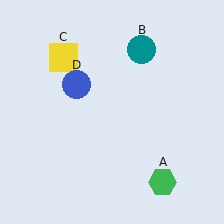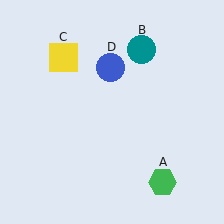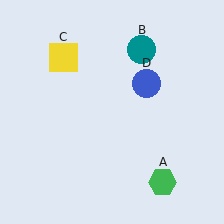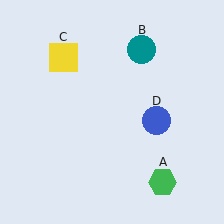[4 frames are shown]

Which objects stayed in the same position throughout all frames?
Green hexagon (object A) and teal circle (object B) and yellow square (object C) remained stationary.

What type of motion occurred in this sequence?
The blue circle (object D) rotated clockwise around the center of the scene.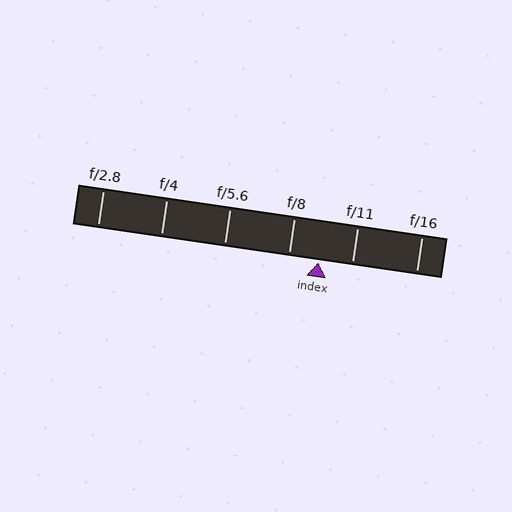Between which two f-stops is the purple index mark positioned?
The index mark is between f/8 and f/11.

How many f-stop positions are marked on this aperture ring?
There are 6 f-stop positions marked.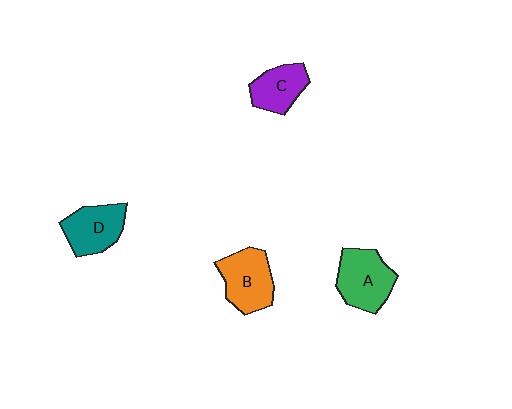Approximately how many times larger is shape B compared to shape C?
Approximately 1.3 times.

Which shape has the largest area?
Shape A (green).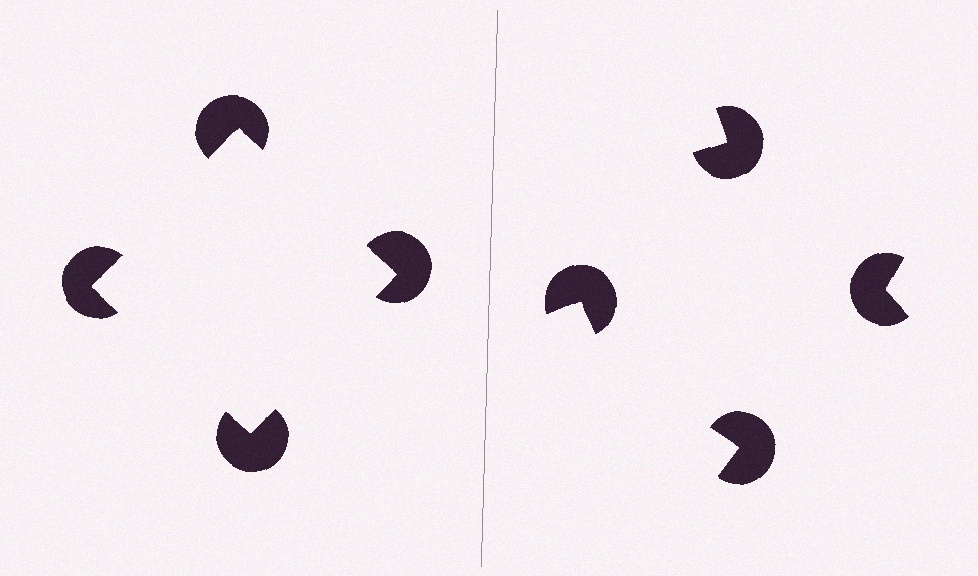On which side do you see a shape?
An illusory square appears on the left side. On the right side the wedge cuts are rotated, so no coherent shape forms.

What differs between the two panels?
The pac-man discs are positioned identically on both sides; only the wedge orientations differ. On the left they align to a square; on the right they are misaligned.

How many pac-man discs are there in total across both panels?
8 — 4 on each side.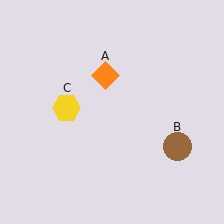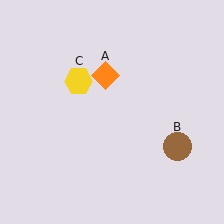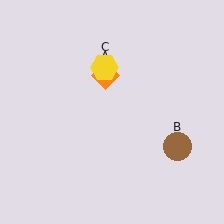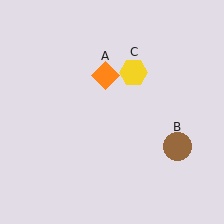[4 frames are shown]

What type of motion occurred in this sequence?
The yellow hexagon (object C) rotated clockwise around the center of the scene.